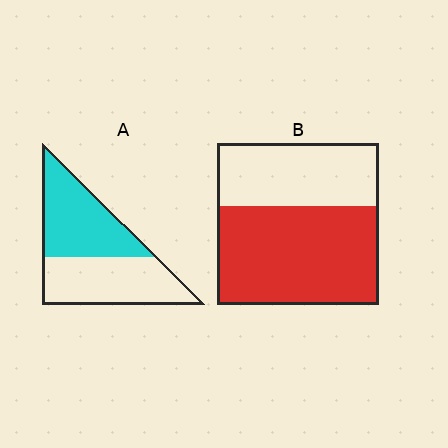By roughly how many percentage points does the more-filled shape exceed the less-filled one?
By roughly 10 percentage points (B over A).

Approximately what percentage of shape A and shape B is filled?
A is approximately 50% and B is approximately 60%.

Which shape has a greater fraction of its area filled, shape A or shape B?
Shape B.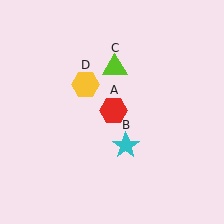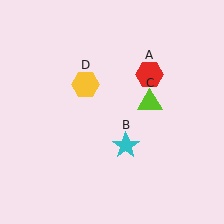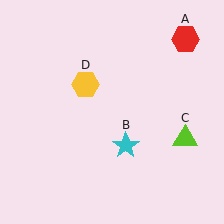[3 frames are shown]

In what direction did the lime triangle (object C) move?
The lime triangle (object C) moved down and to the right.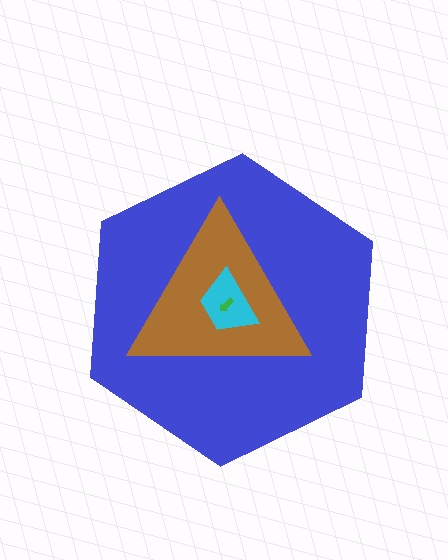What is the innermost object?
The green arrow.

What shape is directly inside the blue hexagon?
The brown triangle.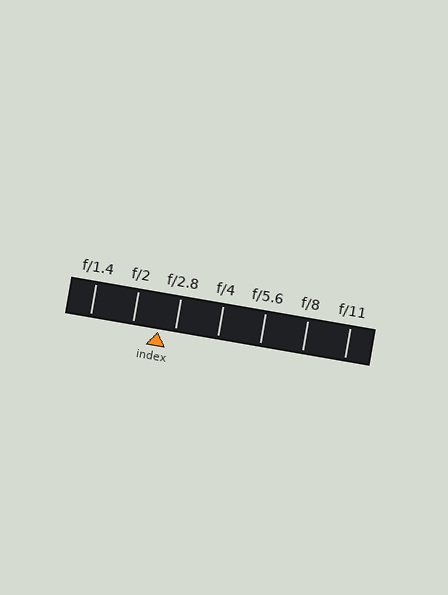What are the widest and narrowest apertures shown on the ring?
The widest aperture shown is f/1.4 and the narrowest is f/11.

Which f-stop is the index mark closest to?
The index mark is closest to f/2.8.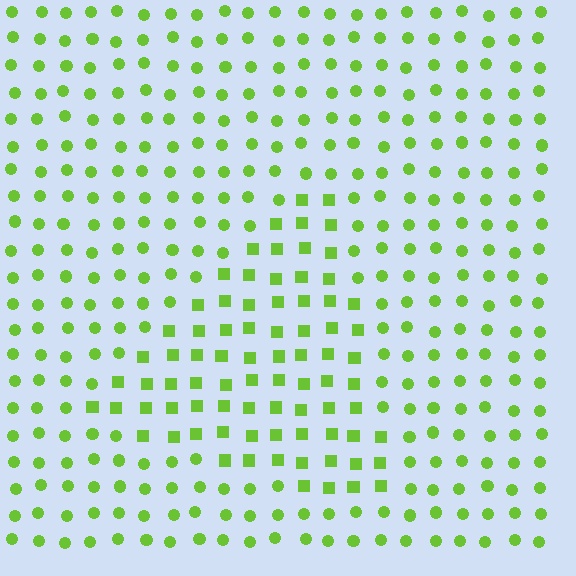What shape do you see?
I see a triangle.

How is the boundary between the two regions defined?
The boundary is defined by a change in element shape: squares inside vs. circles outside. All elements share the same color and spacing.